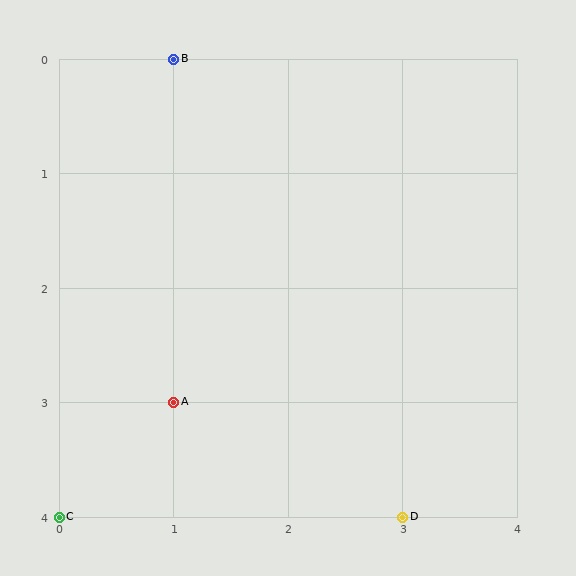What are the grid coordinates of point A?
Point A is at grid coordinates (1, 3).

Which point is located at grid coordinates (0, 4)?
Point C is at (0, 4).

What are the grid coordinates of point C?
Point C is at grid coordinates (0, 4).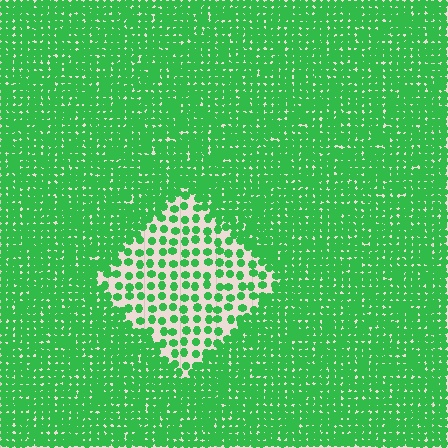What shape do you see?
I see a diamond.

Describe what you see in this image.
The image contains small green elements arranged at two different densities. A diamond-shaped region is visible where the elements are less densely packed than the surrounding area.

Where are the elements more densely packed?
The elements are more densely packed outside the diamond boundary.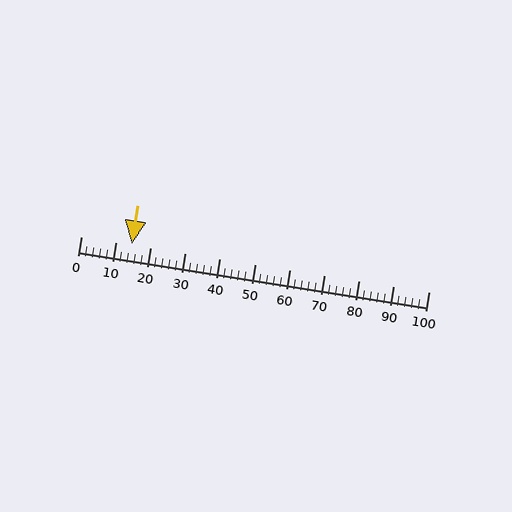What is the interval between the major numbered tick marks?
The major tick marks are spaced 10 units apart.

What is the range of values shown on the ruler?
The ruler shows values from 0 to 100.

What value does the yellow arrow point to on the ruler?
The yellow arrow points to approximately 14.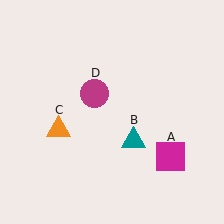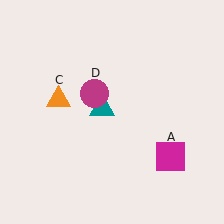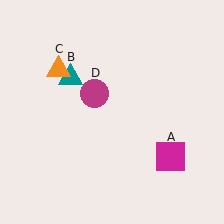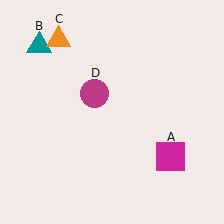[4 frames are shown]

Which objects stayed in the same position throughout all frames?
Magenta square (object A) and magenta circle (object D) remained stationary.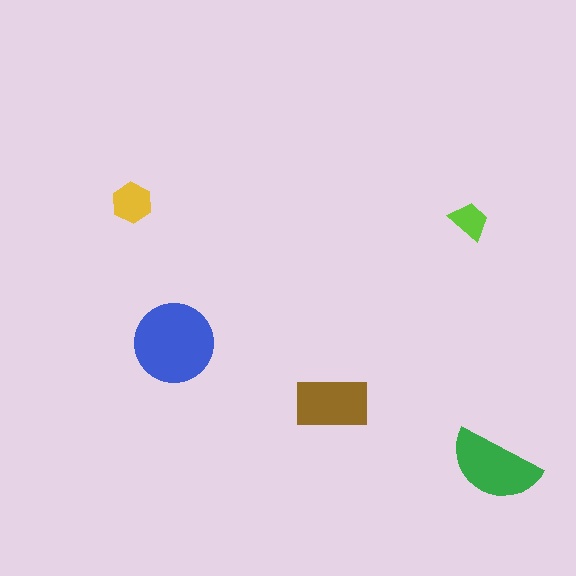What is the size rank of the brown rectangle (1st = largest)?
3rd.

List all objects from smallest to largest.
The lime trapezoid, the yellow hexagon, the brown rectangle, the green semicircle, the blue circle.